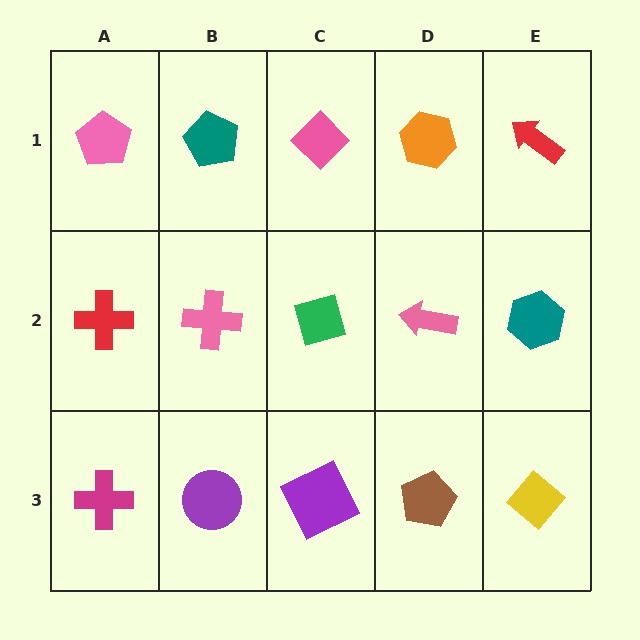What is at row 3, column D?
A brown pentagon.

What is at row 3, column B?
A purple circle.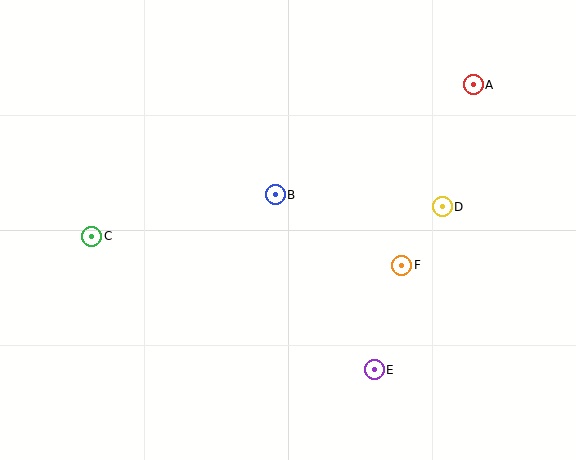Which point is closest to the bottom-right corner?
Point E is closest to the bottom-right corner.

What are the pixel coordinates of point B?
Point B is at (275, 195).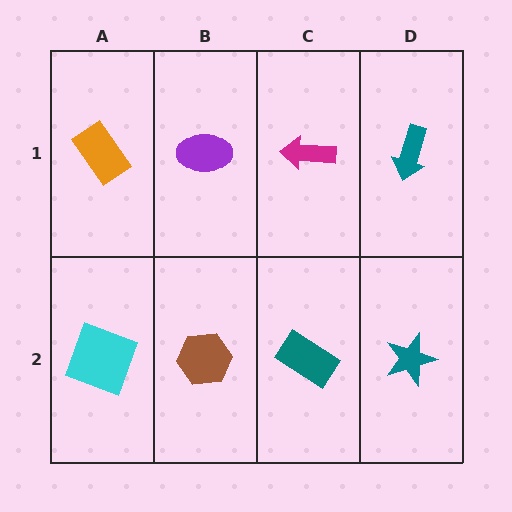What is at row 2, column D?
A teal star.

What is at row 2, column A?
A cyan square.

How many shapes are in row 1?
4 shapes.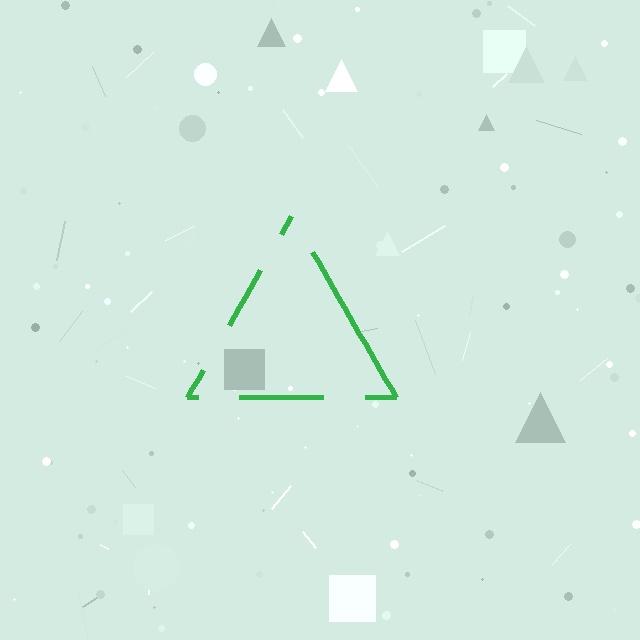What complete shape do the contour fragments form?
The contour fragments form a triangle.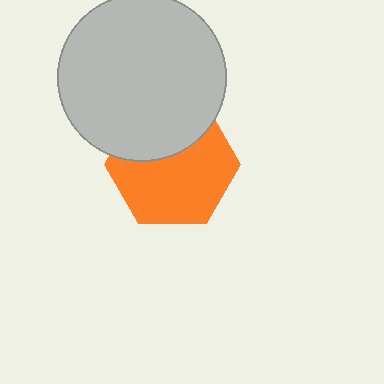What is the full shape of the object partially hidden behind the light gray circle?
The partially hidden object is an orange hexagon.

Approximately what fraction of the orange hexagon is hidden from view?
Roughly 35% of the orange hexagon is hidden behind the light gray circle.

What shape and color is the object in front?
The object in front is a light gray circle.